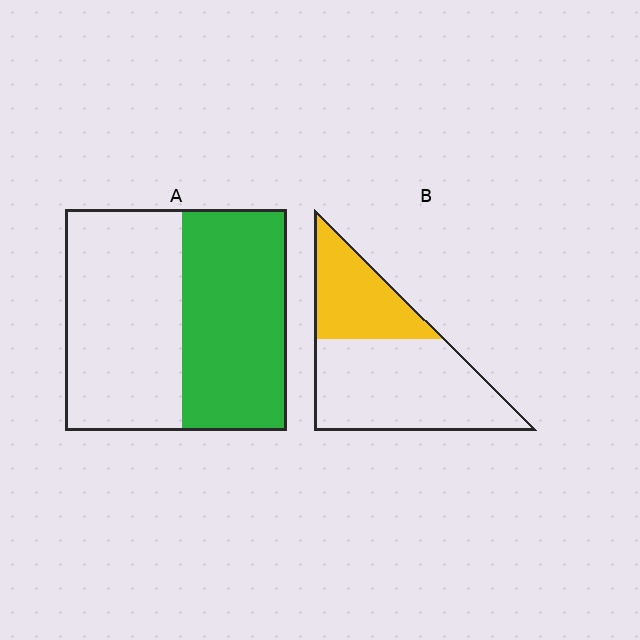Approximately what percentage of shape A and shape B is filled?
A is approximately 45% and B is approximately 35%.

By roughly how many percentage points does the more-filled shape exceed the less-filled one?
By roughly 15 percentage points (A over B).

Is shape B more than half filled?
No.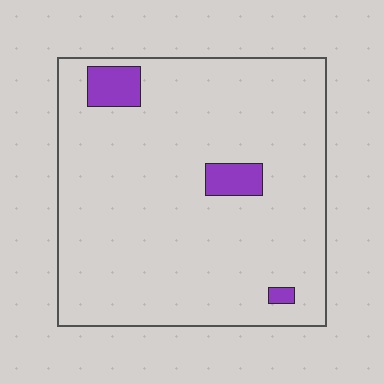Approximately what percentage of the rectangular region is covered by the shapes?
Approximately 5%.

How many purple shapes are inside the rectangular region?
3.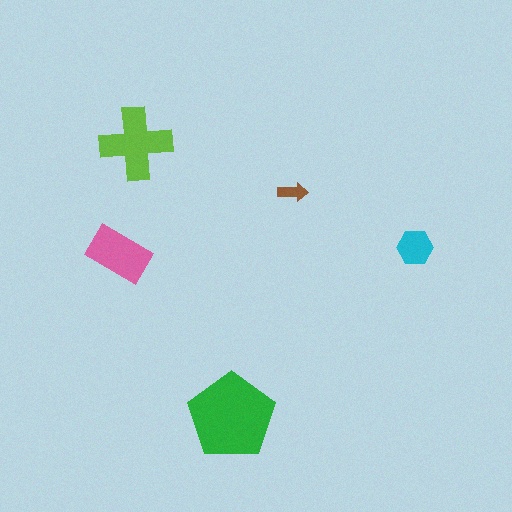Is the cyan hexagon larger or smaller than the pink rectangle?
Smaller.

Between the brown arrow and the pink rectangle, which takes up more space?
The pink rectangle.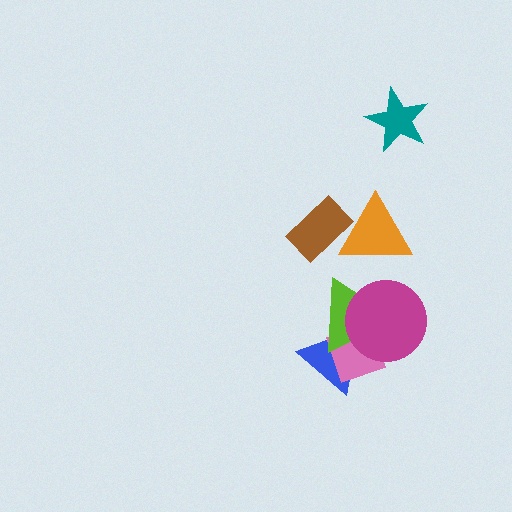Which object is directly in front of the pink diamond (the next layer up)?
The lime triangle is directly in front of the pink diamond.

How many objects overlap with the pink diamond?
3 objects overlap with the pink diamond.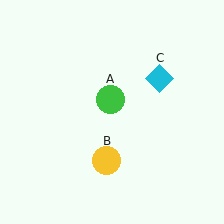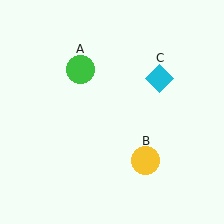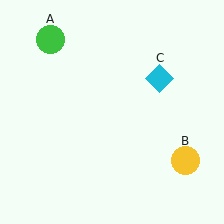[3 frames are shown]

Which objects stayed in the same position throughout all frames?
Cyan diamond (object C) remained stationary.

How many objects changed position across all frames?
2 objects changed position: green circle (object A), yellow circle (object B).